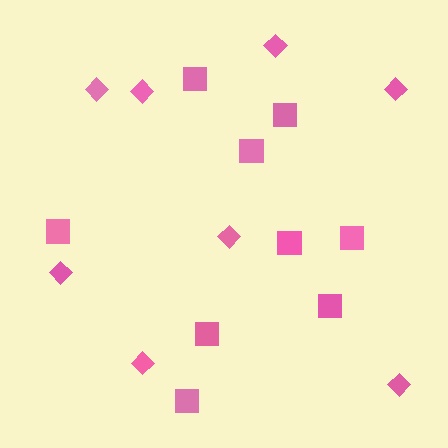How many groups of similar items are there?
There are 2 groups: one group of squares (9) and one group of diamonds (8).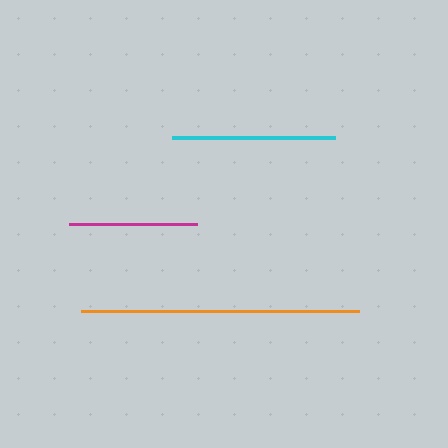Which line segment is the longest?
The orange line is the longest at approximately 278 pixels.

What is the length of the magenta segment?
The magenta segment is approximately 128 pixels long.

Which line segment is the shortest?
The magenta line is the shortest at approximately 128 pixels.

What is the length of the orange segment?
The orange segment is approximately 278 pixels long.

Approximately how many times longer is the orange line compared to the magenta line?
The orange line is approximately 2.2 times the length of the magenta line.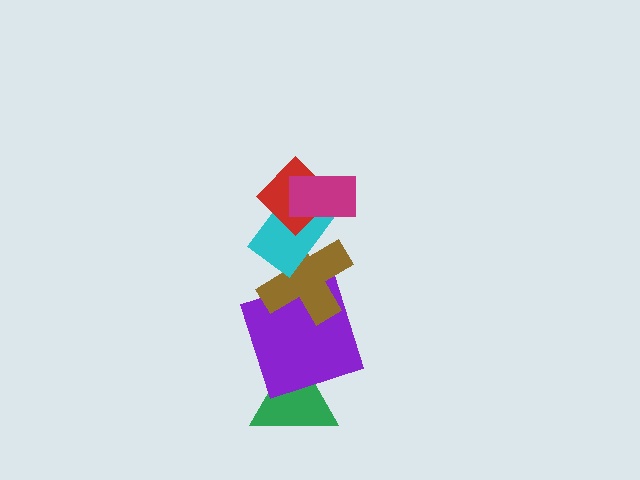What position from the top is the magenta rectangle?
The magenta rectangle is 1st from the top.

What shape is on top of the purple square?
The brown cross is on top of the purple square.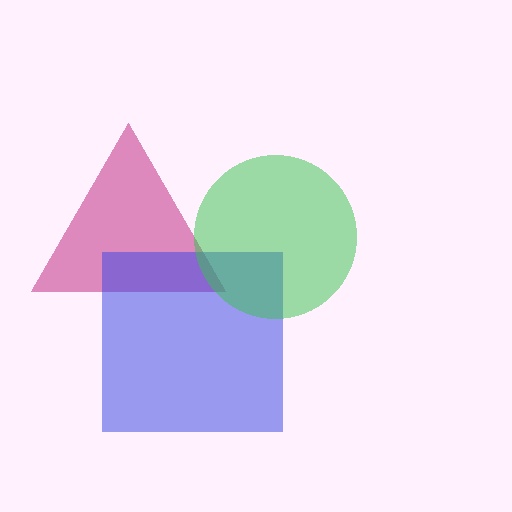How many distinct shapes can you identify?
There are 3 distinct shapes: a magenta triangle, a blue square, a green circle.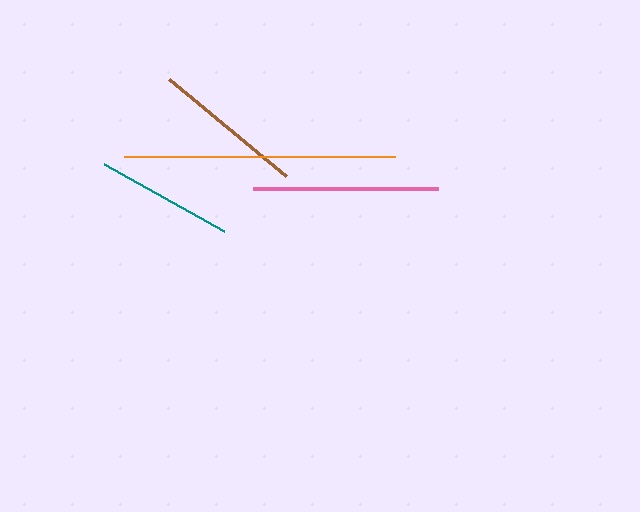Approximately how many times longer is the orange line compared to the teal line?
The orange line is approximately 2.0 times the length of the teal line.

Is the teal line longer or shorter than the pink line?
The pink line is longer than the teal line.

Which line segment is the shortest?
The teal line is the shortest at approximately 138 pixels.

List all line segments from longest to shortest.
From longest to shortest: orange, pink, brown, teal.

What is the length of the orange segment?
The orange segment is approximately 271 pixels long.